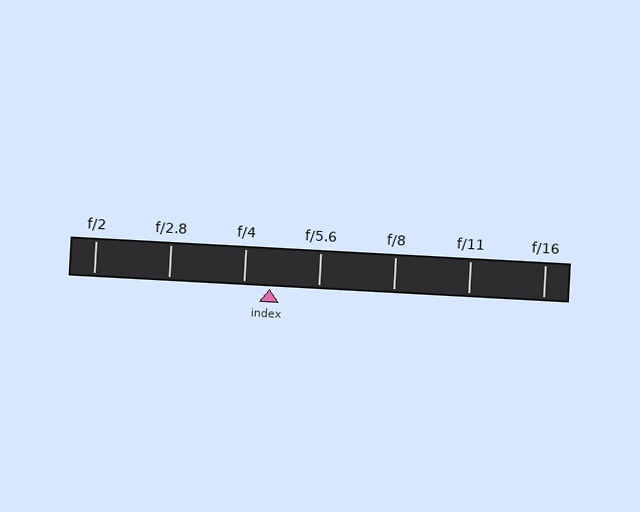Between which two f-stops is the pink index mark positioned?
The index mark is between f/4 and f/5.6.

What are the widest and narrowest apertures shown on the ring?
The widest aperture shown is f/2 and the narrowest is f/16.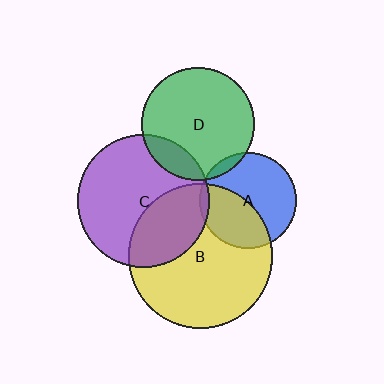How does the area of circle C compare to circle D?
Approximately 1.4 times.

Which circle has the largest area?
Circle B (yellow).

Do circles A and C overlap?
Yes.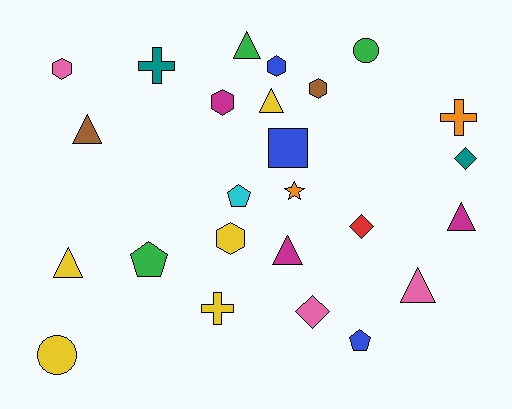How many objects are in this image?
There are 25 objects.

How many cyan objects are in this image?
There is 1 cyan object.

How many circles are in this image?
There are 2 circles.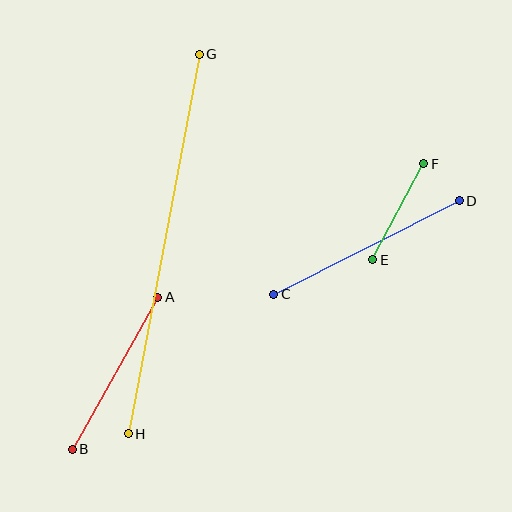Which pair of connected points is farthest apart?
Points G and H are farthest apart.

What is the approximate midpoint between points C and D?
The midpoint is at approximately (366, 247) pixels.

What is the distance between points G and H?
The distance is approximately 386 pixels.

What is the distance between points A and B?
The distance is approximately 175 pixels.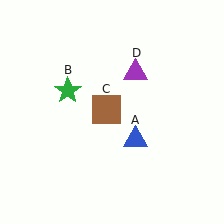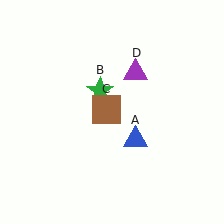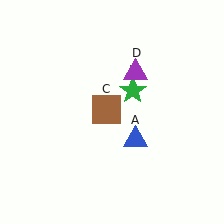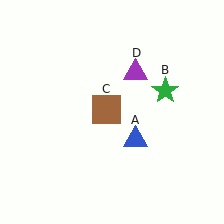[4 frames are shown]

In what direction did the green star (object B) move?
The green star (object B) moved right.